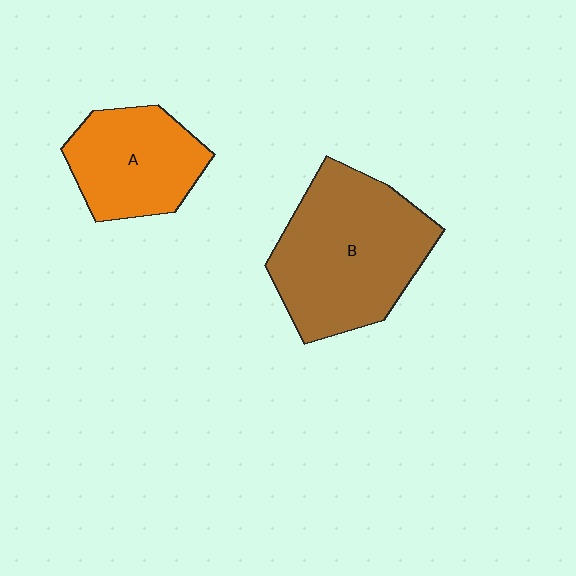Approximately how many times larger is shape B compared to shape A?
Approximately 1.6 times.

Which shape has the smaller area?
Shape A (orange).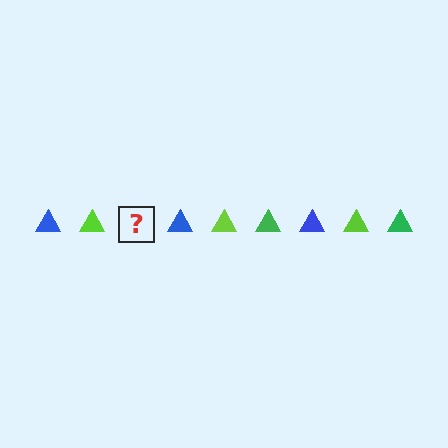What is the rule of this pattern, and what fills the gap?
The rule is that the pattern cycles through blue, lime, green triangles. The gap should be filled with a green triangle.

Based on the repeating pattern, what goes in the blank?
The blank should be a green triangle.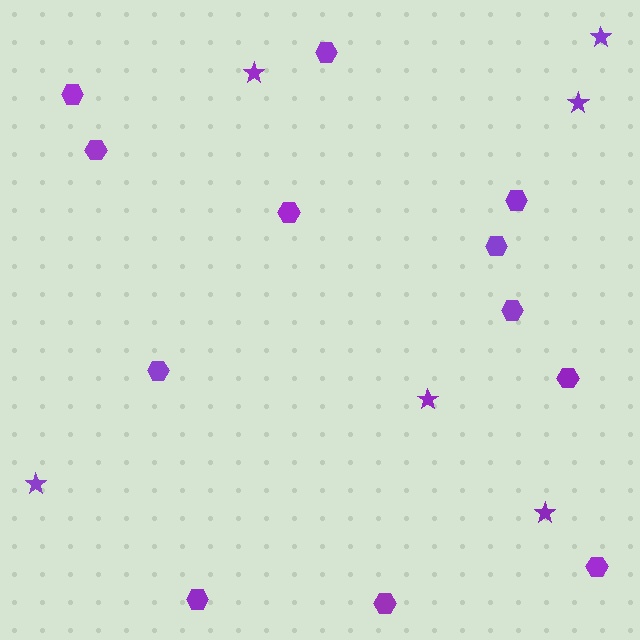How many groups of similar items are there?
There are 2 groups: one group of stars (6) and one group of hexagons (12).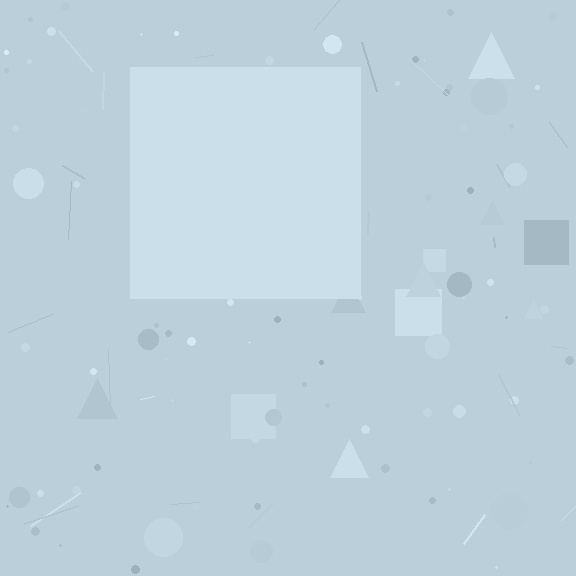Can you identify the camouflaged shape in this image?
The camouflaged shape is a square.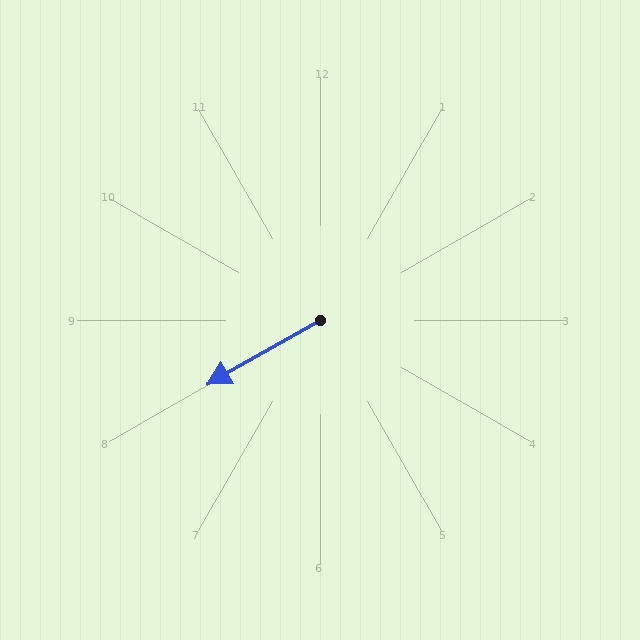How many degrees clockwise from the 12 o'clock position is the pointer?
Approximately 241 degrees.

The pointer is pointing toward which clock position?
Roughly 8 o'clock.